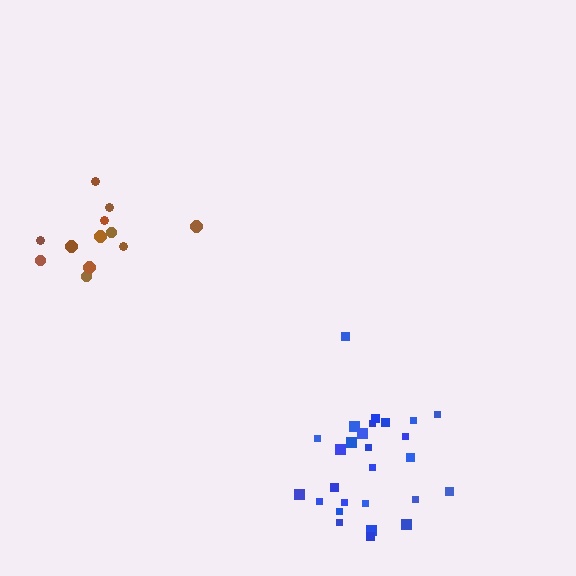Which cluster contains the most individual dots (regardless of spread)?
Blue (27).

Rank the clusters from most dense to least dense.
blue, brown.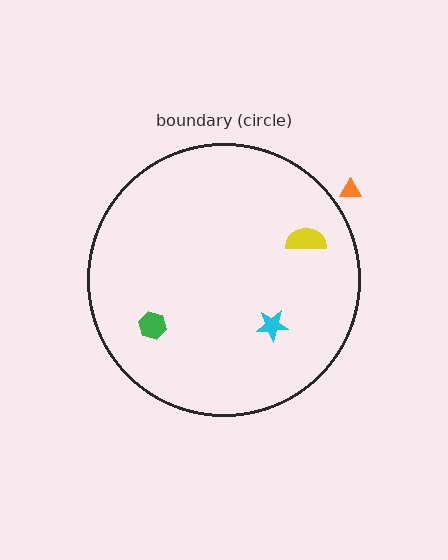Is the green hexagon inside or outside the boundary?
Inside.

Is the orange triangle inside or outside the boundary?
Outside.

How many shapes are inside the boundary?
3 inside, 1 outside.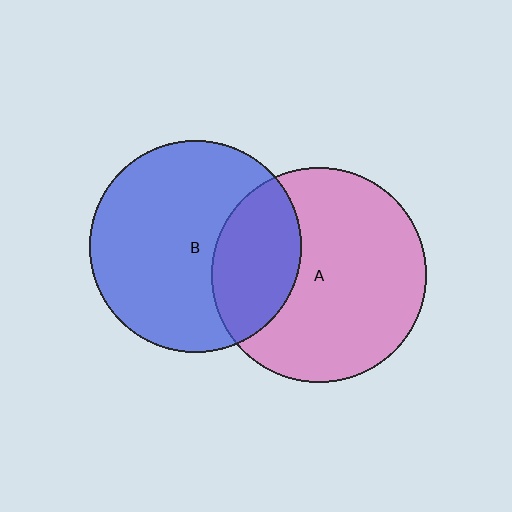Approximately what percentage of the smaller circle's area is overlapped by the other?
Approximately 30%.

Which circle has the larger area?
Circle A (pink).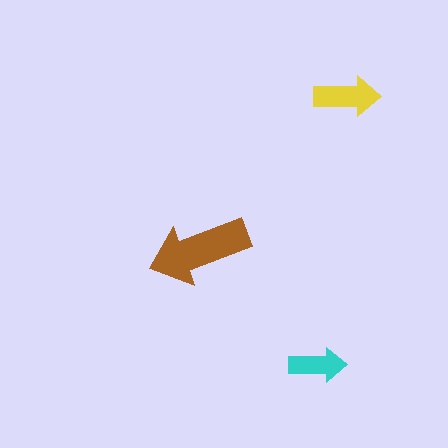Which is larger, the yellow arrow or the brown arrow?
The brown one.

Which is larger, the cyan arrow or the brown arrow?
The brown one.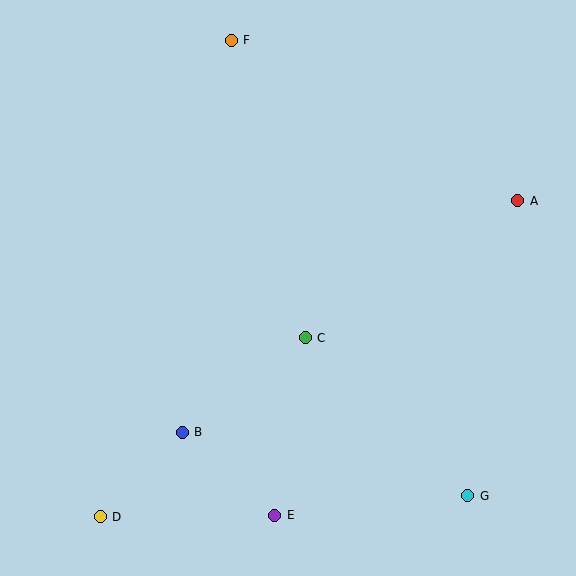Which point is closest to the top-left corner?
Point F is closest to the top-left corner.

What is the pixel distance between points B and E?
The distance between B and E is 124 pixels.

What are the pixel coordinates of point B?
Point B is at (182, 432).